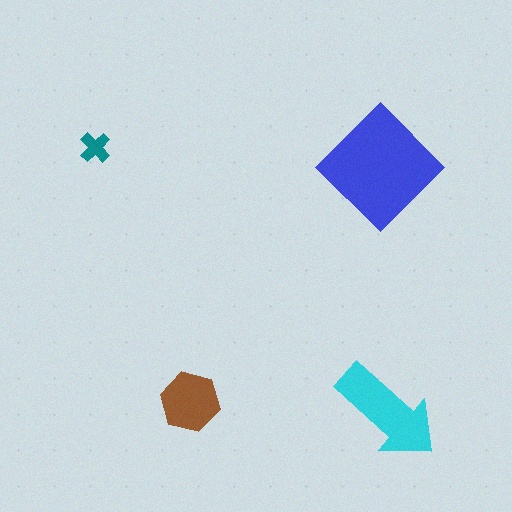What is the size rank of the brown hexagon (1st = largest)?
3rd.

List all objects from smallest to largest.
The teal cross, the brown hexagon, the cyan arrow, the blue diamond.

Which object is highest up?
The teal cross is topmost.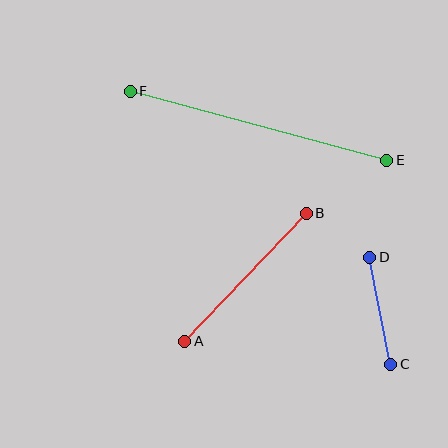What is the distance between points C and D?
The distance is approximately 109 pixels.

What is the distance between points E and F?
The distance is approximately 266 pixels.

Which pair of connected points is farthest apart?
Points E and F are farthest apart.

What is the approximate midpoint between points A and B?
The midpoint is at approximately (245, 277) pixels.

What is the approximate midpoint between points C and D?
The midpoint is at approximately (380, 311) pixels.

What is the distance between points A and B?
The distance is approximately 177 pixels.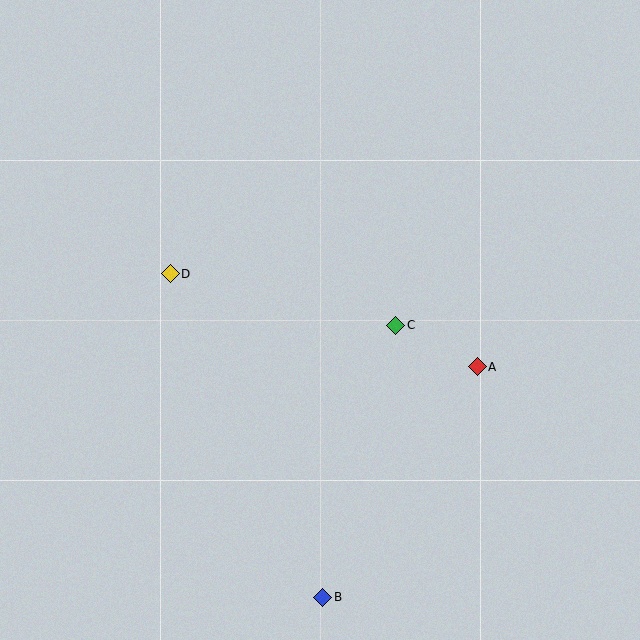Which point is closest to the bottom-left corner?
Point B is closest to the bottom-left corner.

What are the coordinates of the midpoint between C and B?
The midpoint between C and B is at (359, 461).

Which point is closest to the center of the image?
Point C at (396, 325) is closest to the center.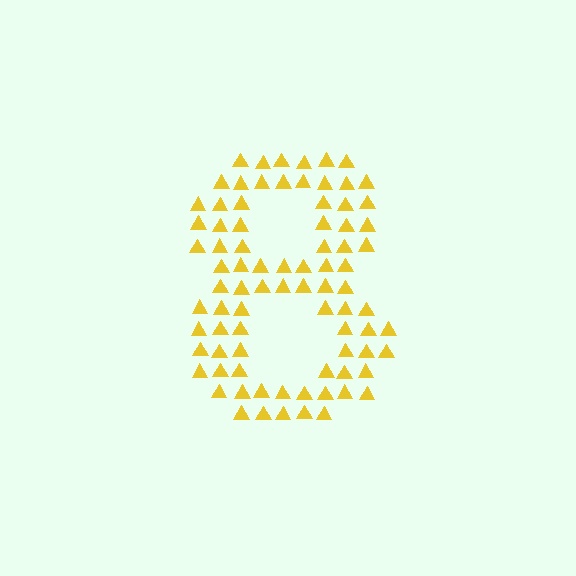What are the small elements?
The small elements are triangles.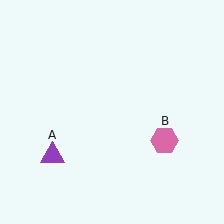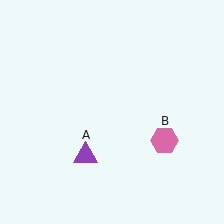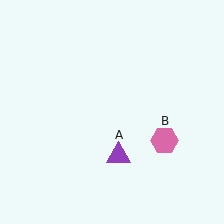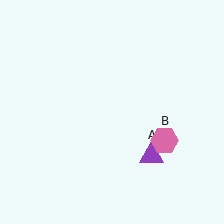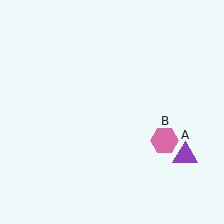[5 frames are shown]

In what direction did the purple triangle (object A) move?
The purple triangle (object A) moved right.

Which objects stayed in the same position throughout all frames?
Pink hexagon (object B) remained stationary.